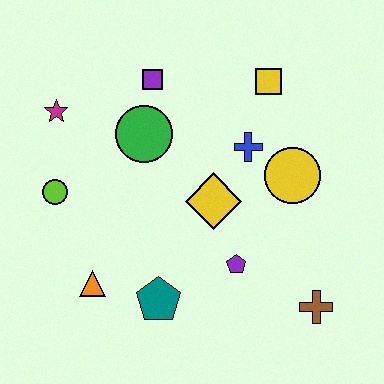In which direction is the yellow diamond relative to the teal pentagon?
The yellow diamond is above the teal pentagon.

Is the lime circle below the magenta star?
Yes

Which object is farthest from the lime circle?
The brown cross is farthest from the lime circle.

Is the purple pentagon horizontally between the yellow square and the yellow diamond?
Yes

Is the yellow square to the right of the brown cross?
No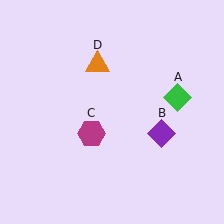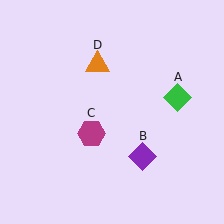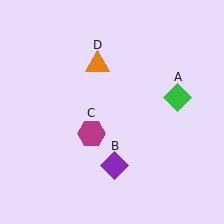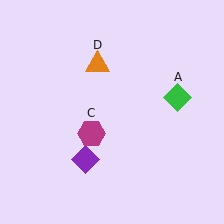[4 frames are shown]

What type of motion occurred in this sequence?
The purple diamond (object B) rotated clockwise around the center of the scene.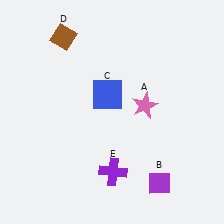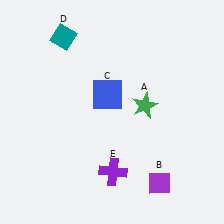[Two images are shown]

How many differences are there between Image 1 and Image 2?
There are 2 differences between the two images.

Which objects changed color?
A changed from pink to green. D changed from brown to teal.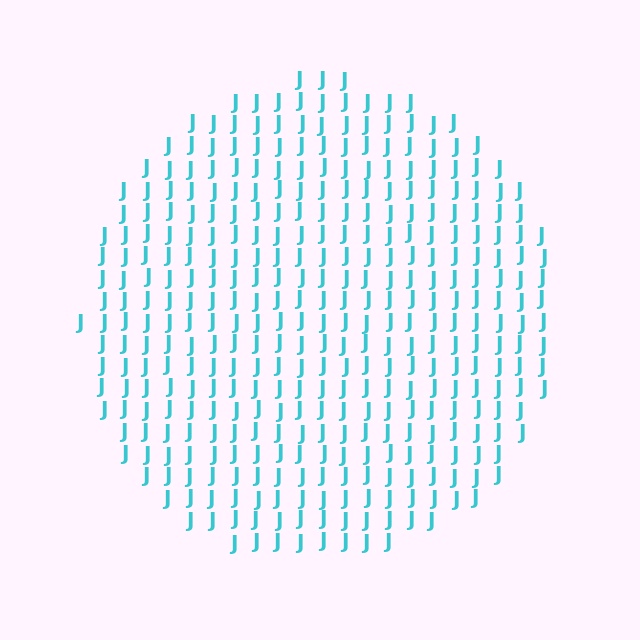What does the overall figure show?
The overall figure shows a circle.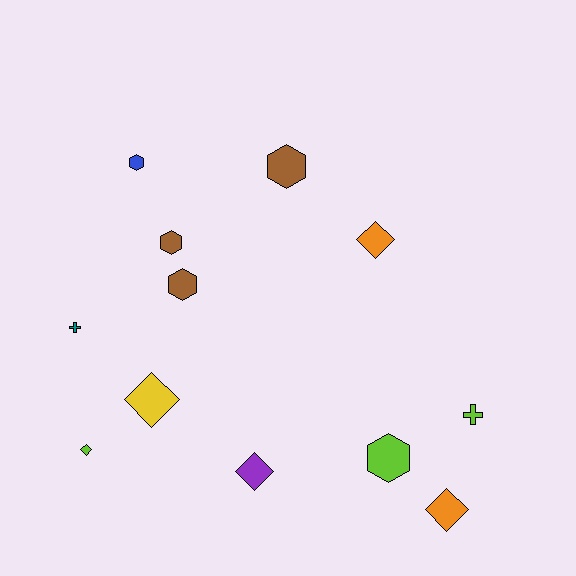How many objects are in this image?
There are 12 objects.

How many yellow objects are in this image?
There is 1 yellow object.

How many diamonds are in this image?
There are 5 diamonds.